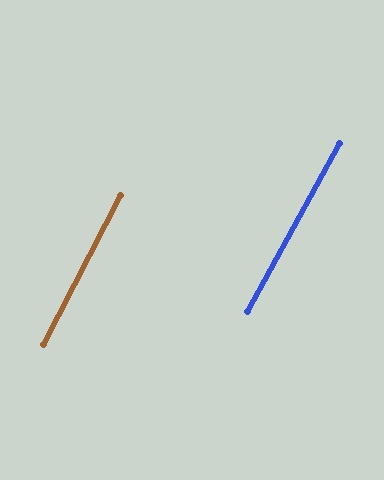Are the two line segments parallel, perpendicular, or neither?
Parallel — their directions differ by only 1.5°.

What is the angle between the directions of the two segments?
Approximately 2 degrees.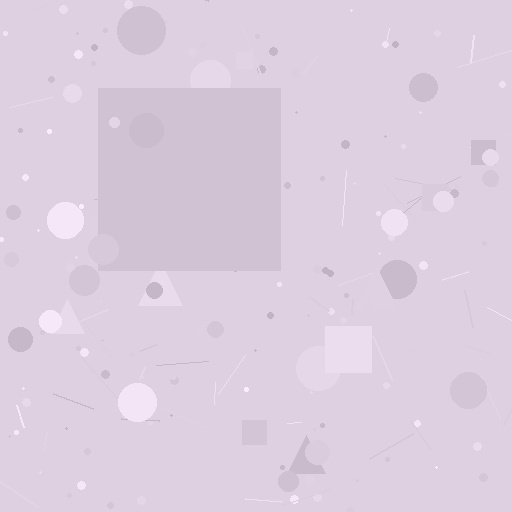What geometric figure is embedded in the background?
A square is embedded in the background.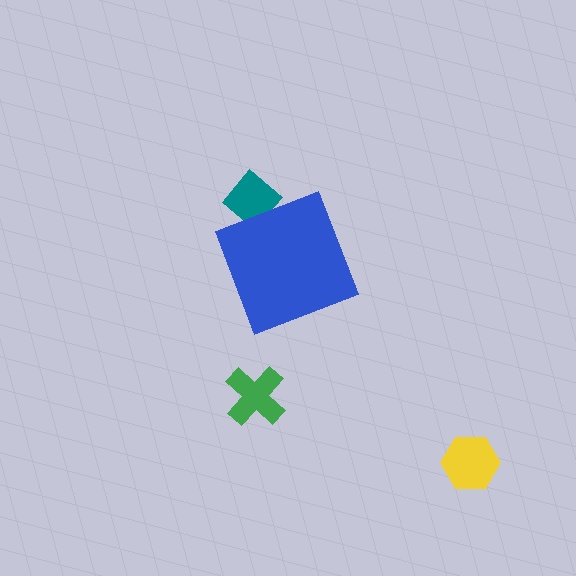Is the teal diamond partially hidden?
Yes, the teal diamond is partially hidden behind the blue diamond.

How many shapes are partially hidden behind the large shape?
1 shape is partially hidden.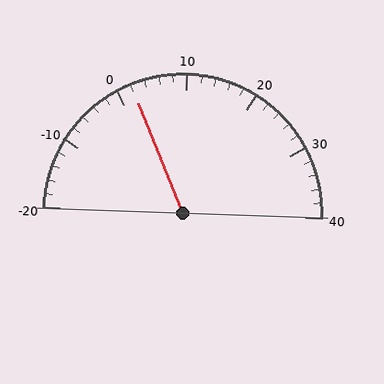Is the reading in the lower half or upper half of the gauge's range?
The reading is in the lower half of the range (-20 to 40).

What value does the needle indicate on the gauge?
The needle indicates approximately 2.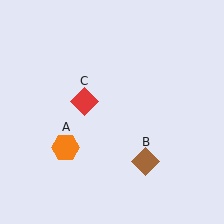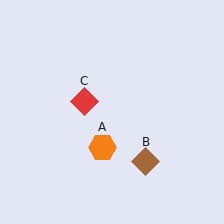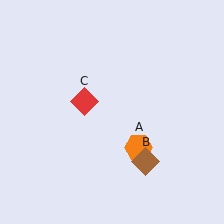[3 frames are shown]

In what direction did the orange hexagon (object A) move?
The orange hexagon (object A) moved right.